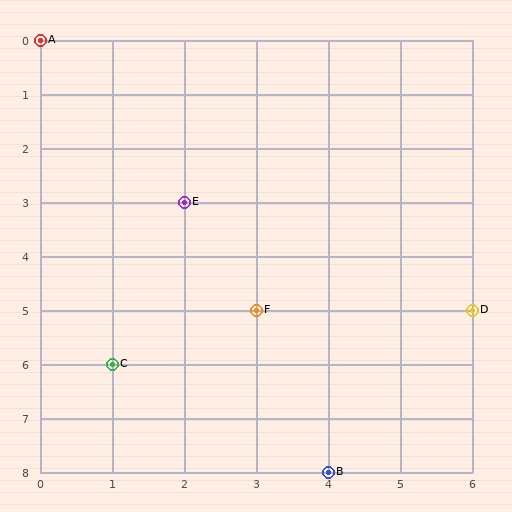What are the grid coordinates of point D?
Point D is at grid coordinates (6, 5).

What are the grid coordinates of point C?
Point C is at grid coordinates (1, 6).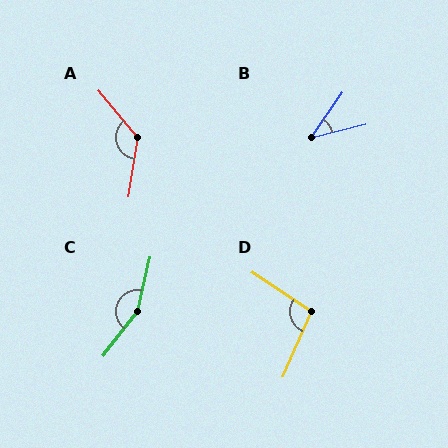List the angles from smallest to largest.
B (41°), D (100°), A (132°), C (155°).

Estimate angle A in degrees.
Approximately 132 degrees.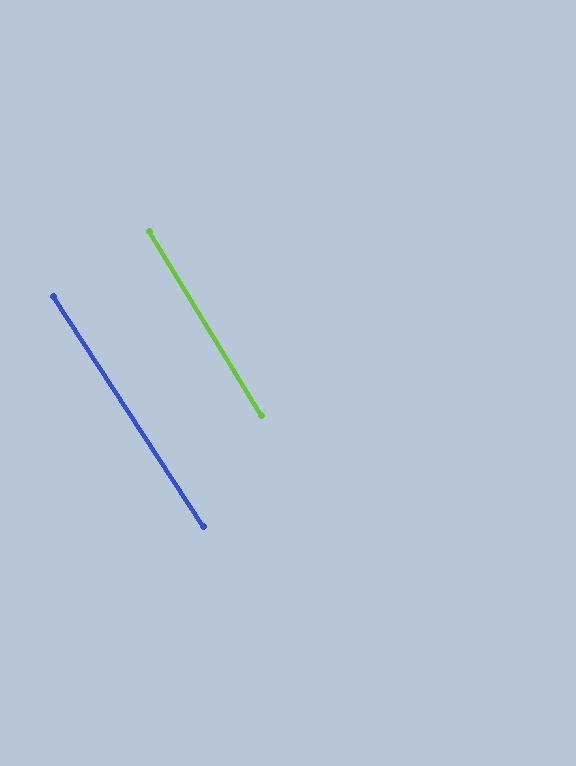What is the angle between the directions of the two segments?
Approximately 2 degrees.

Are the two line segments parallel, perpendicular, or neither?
Parallel — their directions differ by only 1.8°.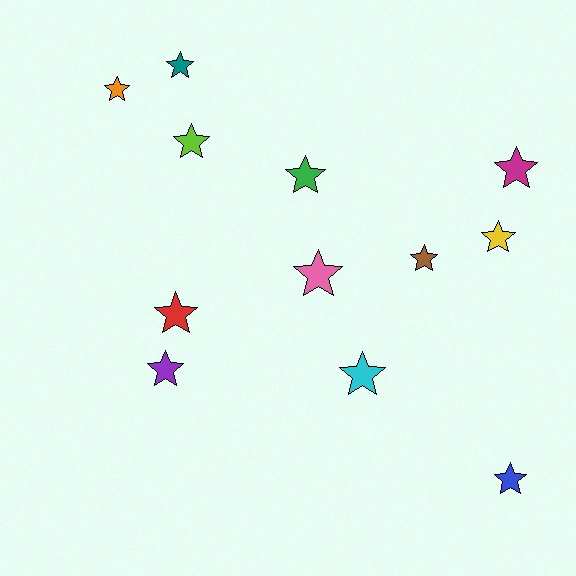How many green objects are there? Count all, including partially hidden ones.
There is 1 green object.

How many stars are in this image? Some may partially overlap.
There are 12 stars.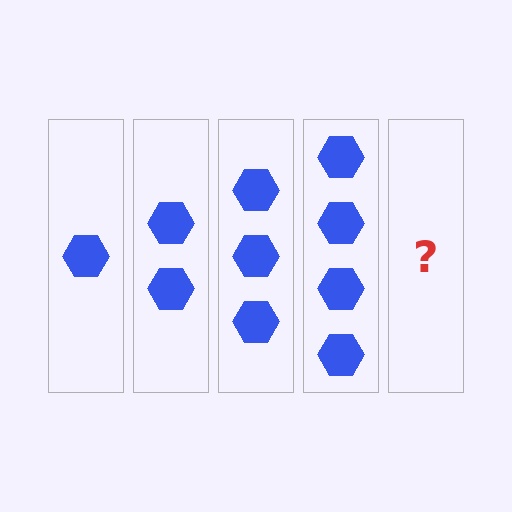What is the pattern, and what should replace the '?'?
The pattern is that each step adds one more hexagon. The '?' should be 5 hexagons.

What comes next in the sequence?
The next element should be 5 hexagons.